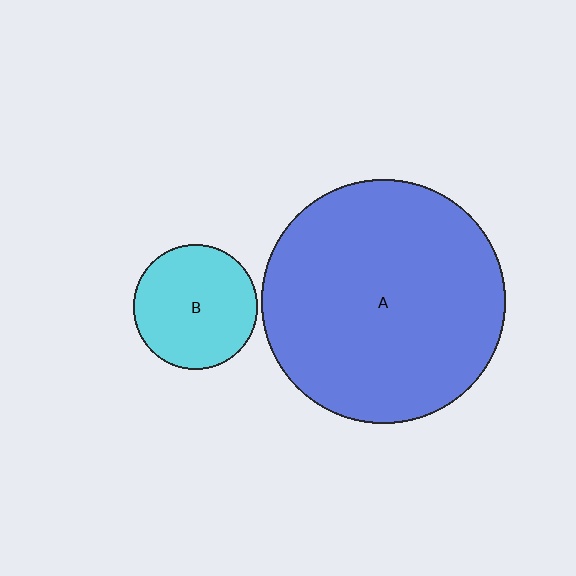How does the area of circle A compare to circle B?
Approximately 3.8 times.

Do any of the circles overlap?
No, none of the circles overlap.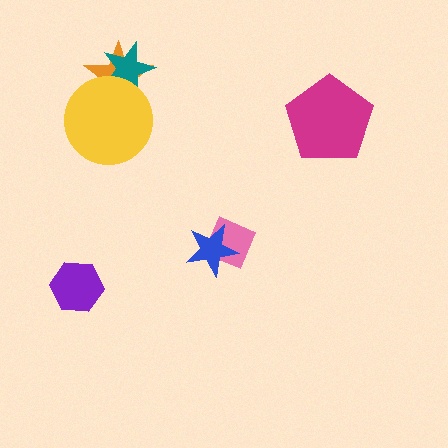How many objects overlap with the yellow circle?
2 objects overlap with the yellow circle.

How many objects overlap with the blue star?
1 object overlaps with the blue star.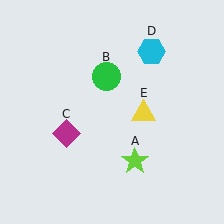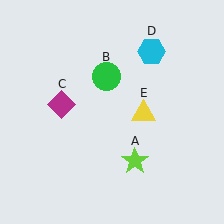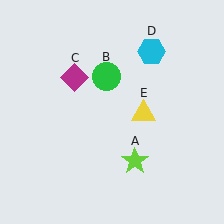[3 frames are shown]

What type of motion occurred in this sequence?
The magenta diamond (object C) rotated clockwise around the center of the scene.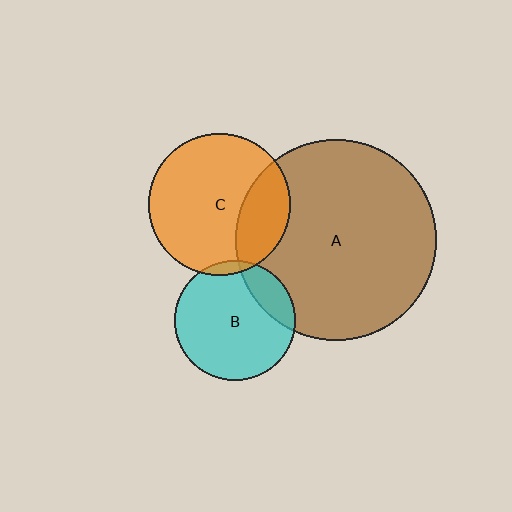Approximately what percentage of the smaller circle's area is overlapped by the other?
Approximately 15%.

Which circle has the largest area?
Circle A (brown).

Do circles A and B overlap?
Yes.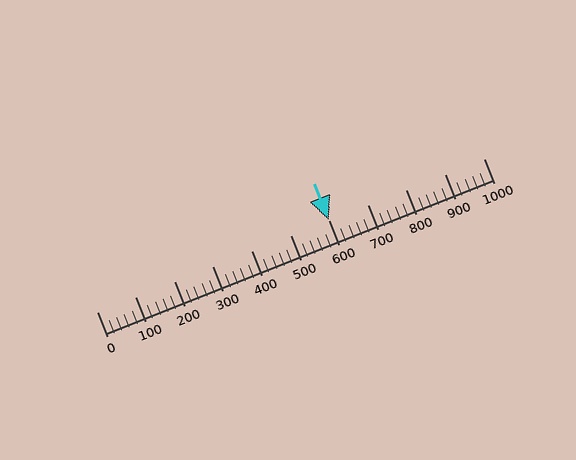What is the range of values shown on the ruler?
The ruler shows values from 0 to 1000.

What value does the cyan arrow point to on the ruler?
The cyan arrow points to approximately 600.